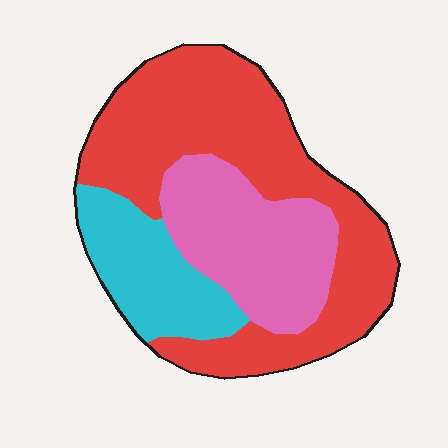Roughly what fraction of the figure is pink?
Pink takes up about one quarter (1/4) of the figure.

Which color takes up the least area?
Cyan, at roughly 20%.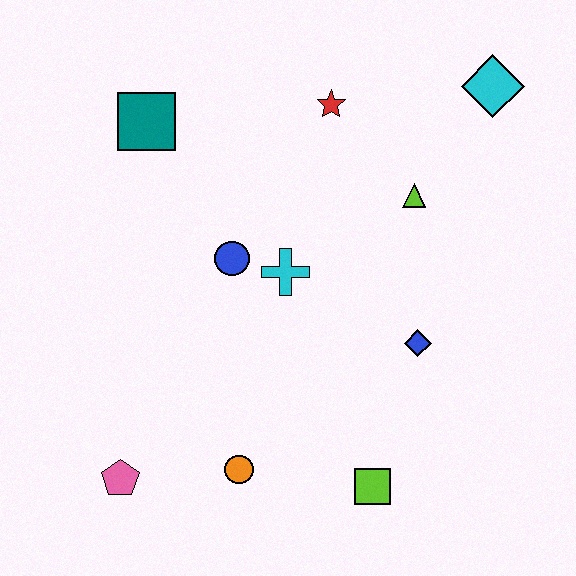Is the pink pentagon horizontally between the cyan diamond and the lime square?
No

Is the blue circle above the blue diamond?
Yes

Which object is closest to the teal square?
The blue circle is closest to the teal square.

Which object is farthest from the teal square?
The lime square is farthest from the teal square.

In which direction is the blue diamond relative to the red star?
The blue diamond is below the red star.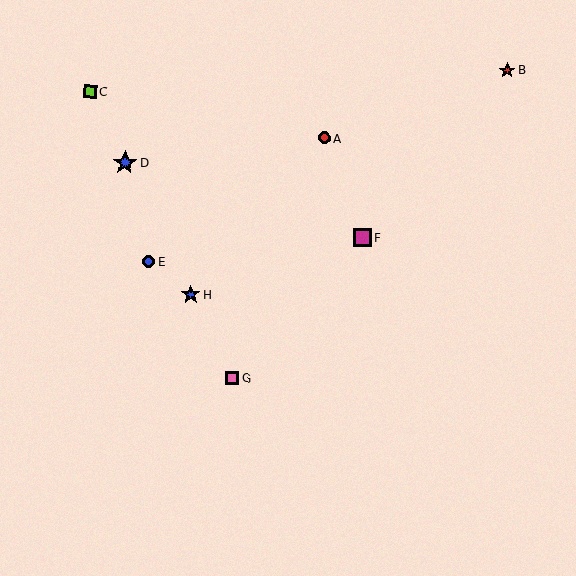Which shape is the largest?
The blue star (labeled D) is the largest.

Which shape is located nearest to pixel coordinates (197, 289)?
The blue star (labeled H) at (191, 294) is nearest to that location.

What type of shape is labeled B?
Shape B is a red star.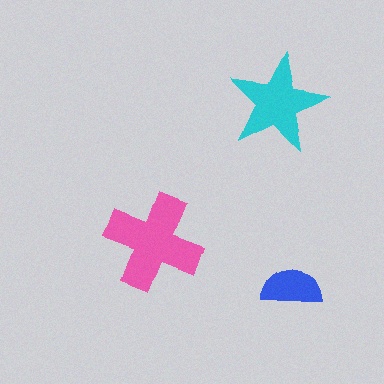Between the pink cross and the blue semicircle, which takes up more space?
The pink cross.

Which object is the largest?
The pink cross.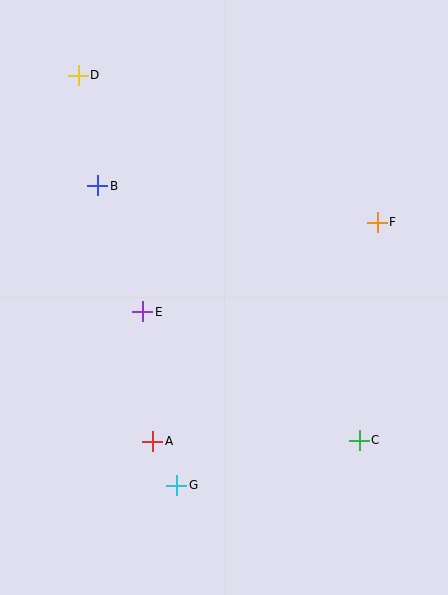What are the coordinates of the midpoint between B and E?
The midpoint between B and E is at (120, 249).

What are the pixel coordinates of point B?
Point B is at (98, 186).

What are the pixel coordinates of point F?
Point F is at (377, 222).